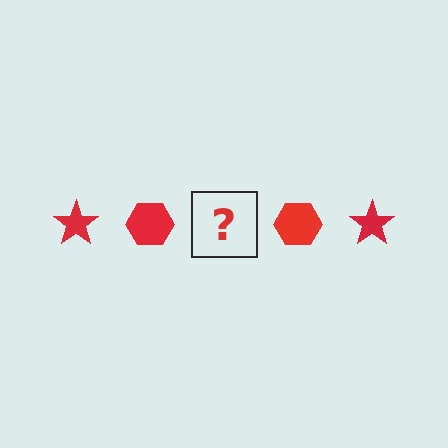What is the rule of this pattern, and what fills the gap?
The rule is that the pattern cycles through star, hexagon shapes in red. The gap should be filled with a red star.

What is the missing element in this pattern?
The missing element is a red star.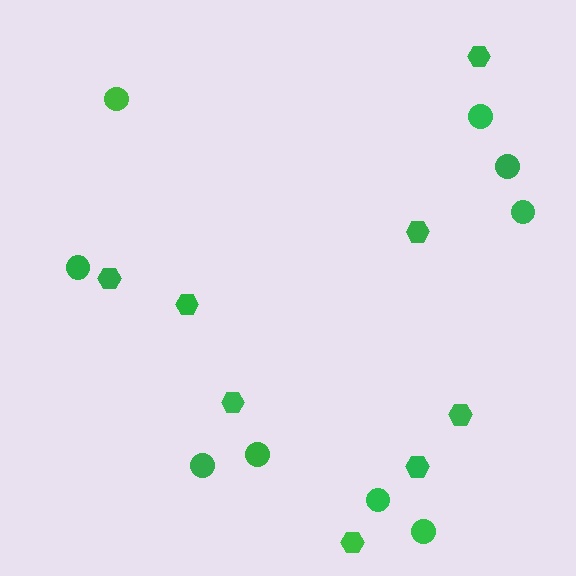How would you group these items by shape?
There are 2 groups: one group of hexagons (8) and one group of circles (9).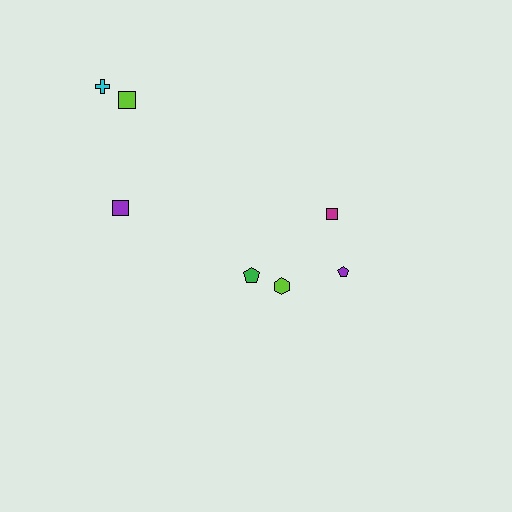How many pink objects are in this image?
There are no pink objects.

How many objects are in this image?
There are 7 objects.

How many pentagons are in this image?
There are 2 pentagons.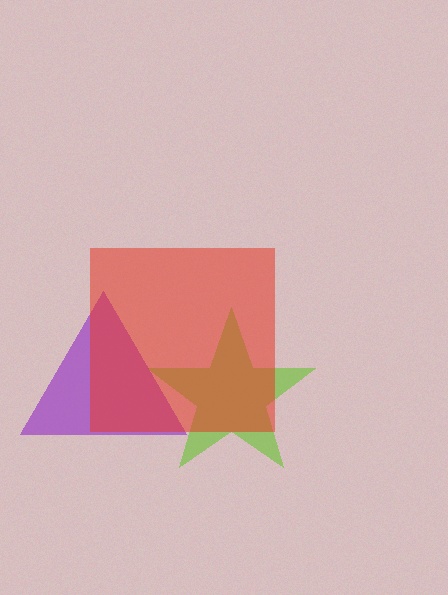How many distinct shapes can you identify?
There are 3 distinct shapes: a lime star, a purple triangle, a red square.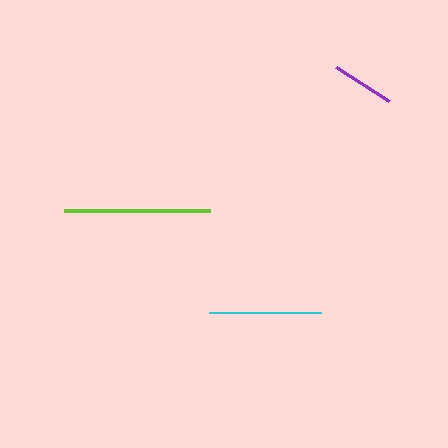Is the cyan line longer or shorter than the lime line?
The lime line is longer than the cyan line.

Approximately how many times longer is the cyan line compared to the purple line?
The cyan line is approximately 1.8 times the length of the purple line.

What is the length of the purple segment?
The purple segment is approximately 63 pixels long.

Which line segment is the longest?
The lime line is the longest at approximately 146 pixels.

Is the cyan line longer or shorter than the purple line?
The cyan line is longer than the purple line.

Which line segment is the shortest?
The purple line is the shortest at approximately 63 pixels.